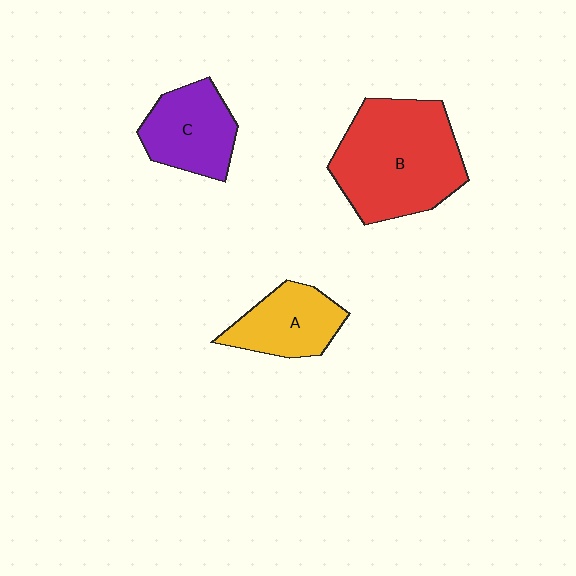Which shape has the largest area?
Shape B (red).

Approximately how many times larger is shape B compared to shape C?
Approximately 1.8 times.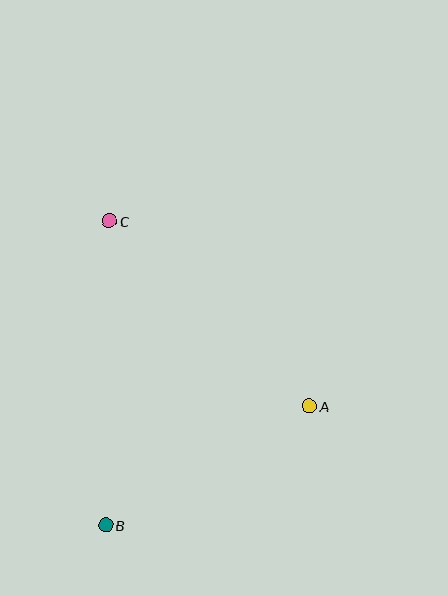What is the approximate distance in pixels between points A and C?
The distance between A and C is approximately 273 pixels.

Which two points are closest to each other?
Points A and B are closest to each other.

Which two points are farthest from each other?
Points B and C are farthest from each other.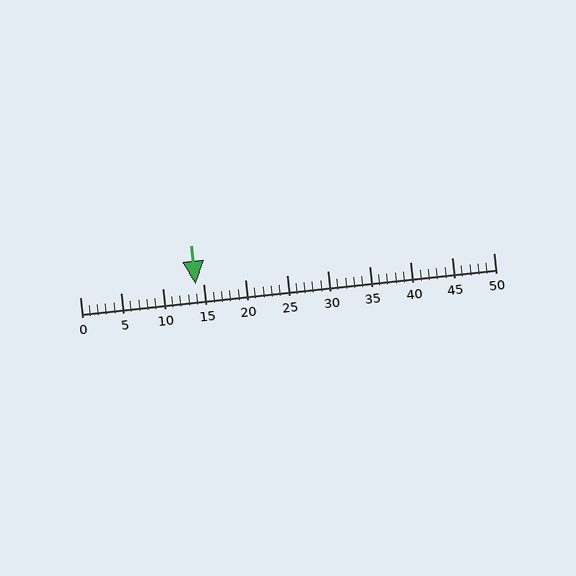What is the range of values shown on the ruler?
The ruler shows values from 0 to 50.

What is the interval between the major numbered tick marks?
The major tick marks are spaced 5 units apart.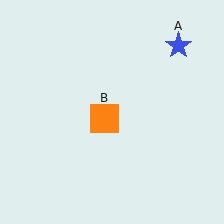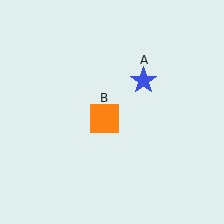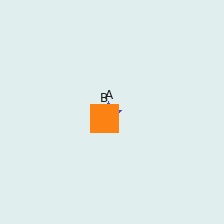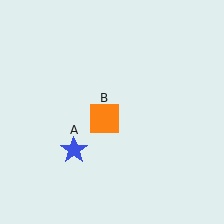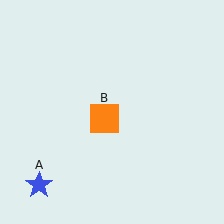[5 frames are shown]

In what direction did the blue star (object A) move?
The blue star (object A) moved down and to the left.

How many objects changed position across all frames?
1 object changed position: blue star (object A).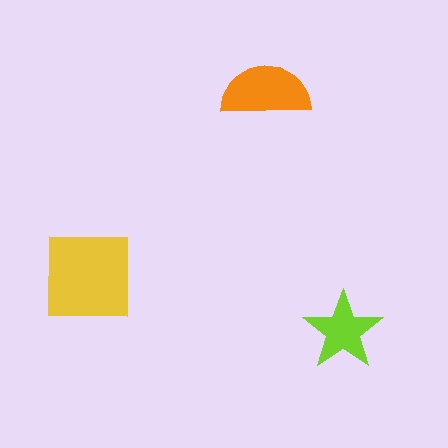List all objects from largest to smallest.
The yellow square, the orange semicircle, the lime star.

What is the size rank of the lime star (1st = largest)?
3rd.